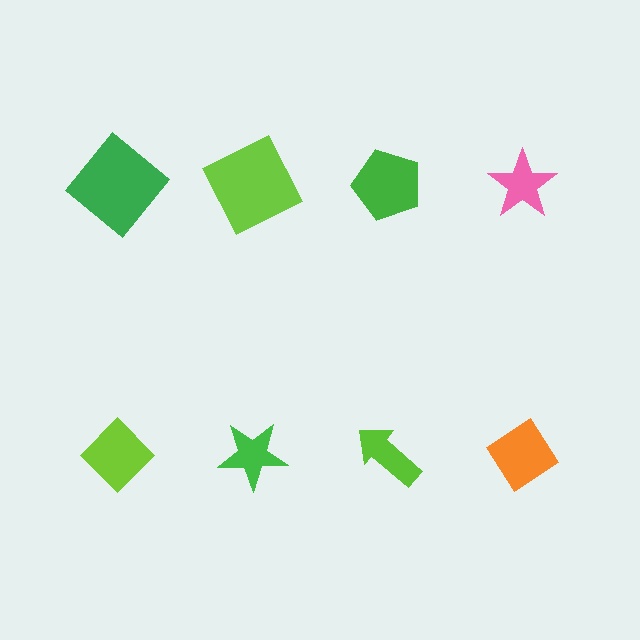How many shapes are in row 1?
4 shapes.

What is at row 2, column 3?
A lime arrow.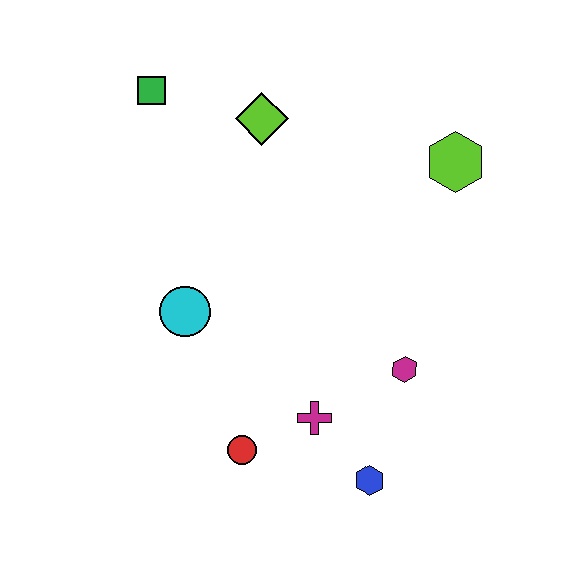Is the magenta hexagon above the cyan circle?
No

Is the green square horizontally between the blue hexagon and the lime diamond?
No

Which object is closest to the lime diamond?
The green square is closest to the lime diamond.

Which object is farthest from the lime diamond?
The blue hexagon is farthest from the lime diamond.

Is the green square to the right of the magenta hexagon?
No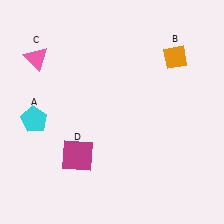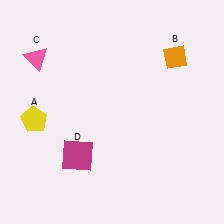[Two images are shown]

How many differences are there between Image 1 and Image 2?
There is 1 difference between the two images.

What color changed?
The pentagon (A) changed from cyan in Image 1 to yellow in Image 2.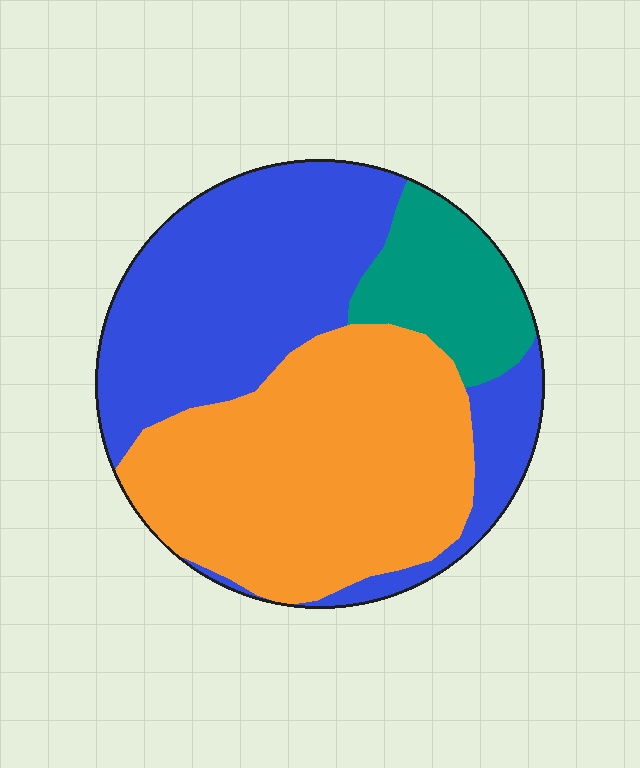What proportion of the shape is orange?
Orange takes up about two fifths (2/5) of the shape.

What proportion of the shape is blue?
Blue takes up about two fifths (2/5) of the shape.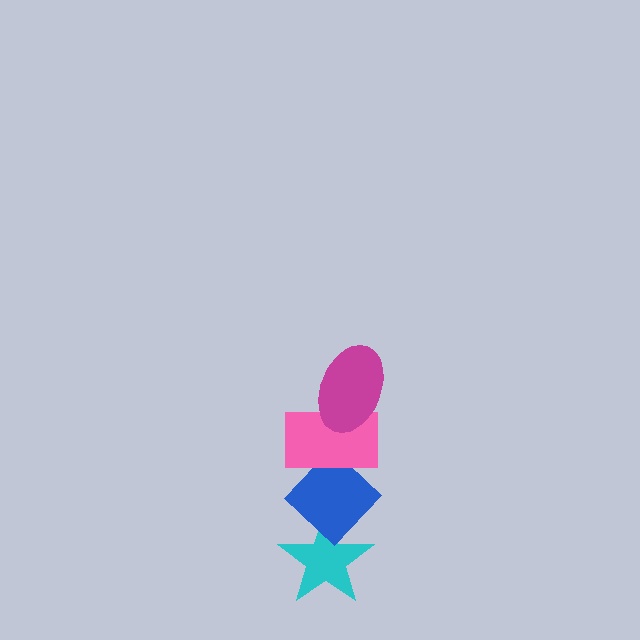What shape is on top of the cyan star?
The blue diamond is on top of the cyan star.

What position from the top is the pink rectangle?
The pink rectangle is 2nd from the top.